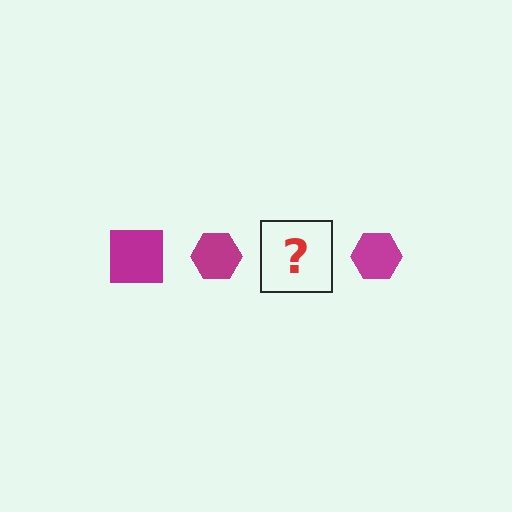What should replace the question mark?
The question mark should be replaced with a magenta square.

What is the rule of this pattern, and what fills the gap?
The rule is that the pattern cycles through square, hexagon shapes in magenta. The gap should be filled with a magenta square.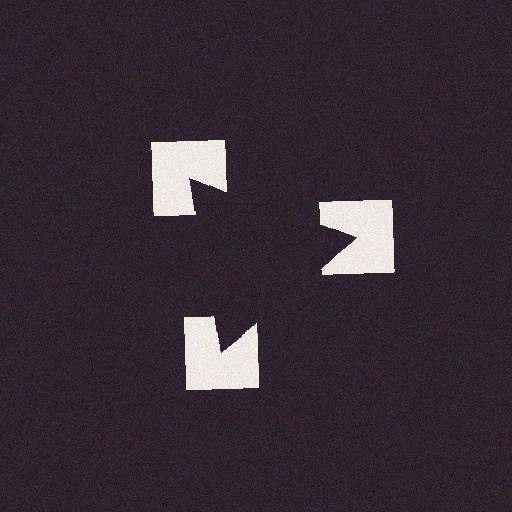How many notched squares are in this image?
There are 3 — one at each vertex of the illusory triangle.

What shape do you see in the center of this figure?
An illusory triangle — its edges are inferred from the aligned wedge cuts in the notched squares, not physically drawn.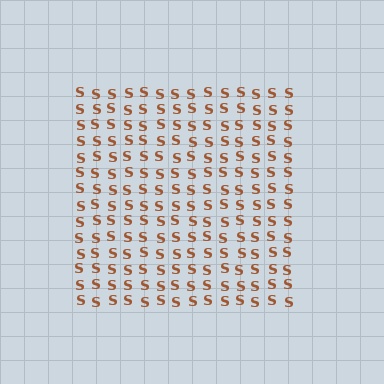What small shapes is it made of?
It is made of small letter S's.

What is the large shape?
The large shape is a square.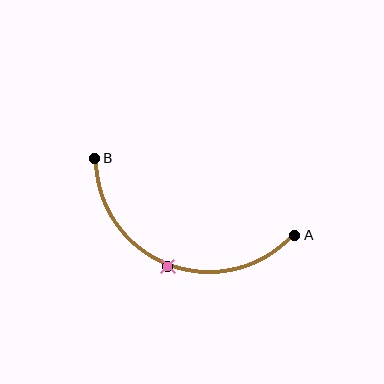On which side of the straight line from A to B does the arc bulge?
The arc bulges below the straight line connecting A and B.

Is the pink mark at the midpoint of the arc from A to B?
Yes. The pink mark lies on the arc at equal arc-length from both A and B — it is the arc midpoint.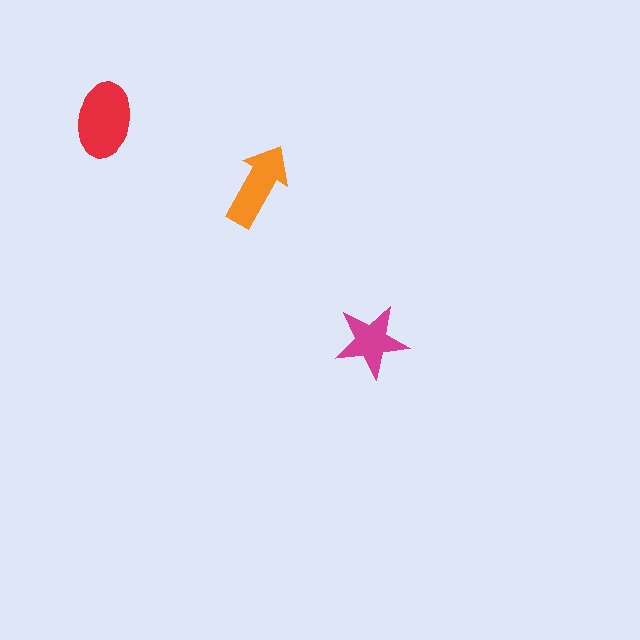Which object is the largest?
The red ellipse.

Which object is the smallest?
The magenta star.